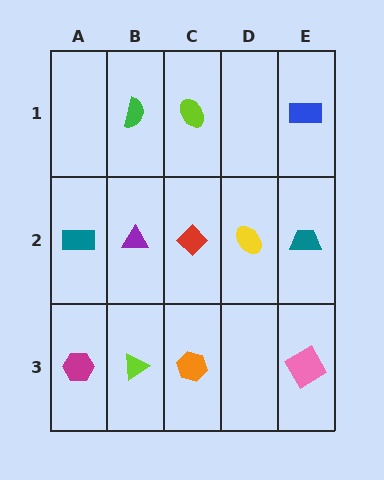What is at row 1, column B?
A green semicircle.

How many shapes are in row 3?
4 shapes.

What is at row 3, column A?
A magenta hexagon.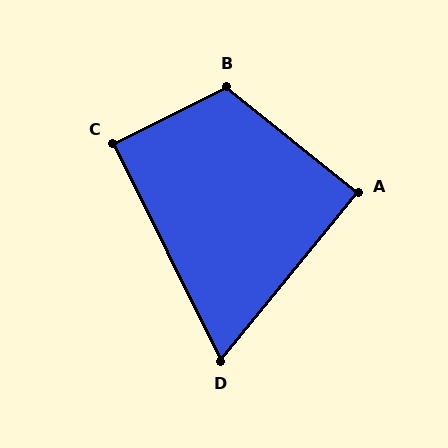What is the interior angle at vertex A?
Approximately 90 degrees (approximately right).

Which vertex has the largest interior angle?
B, at approximately 115 degrees.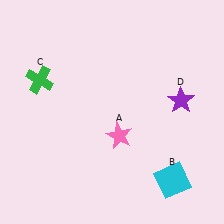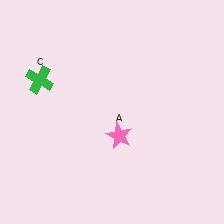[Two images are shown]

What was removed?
The purple star (D), the cyan square (B) were removed in Image 2.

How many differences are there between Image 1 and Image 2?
There are 2 differences between the two images.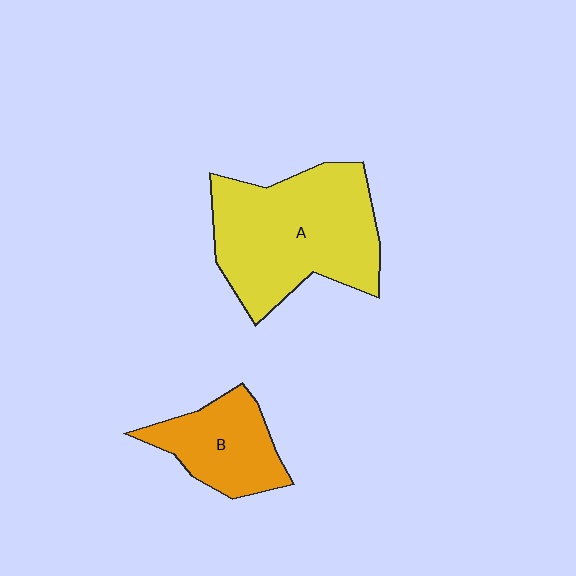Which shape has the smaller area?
Shape B (orange).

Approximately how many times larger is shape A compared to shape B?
Approximately 2.0 times.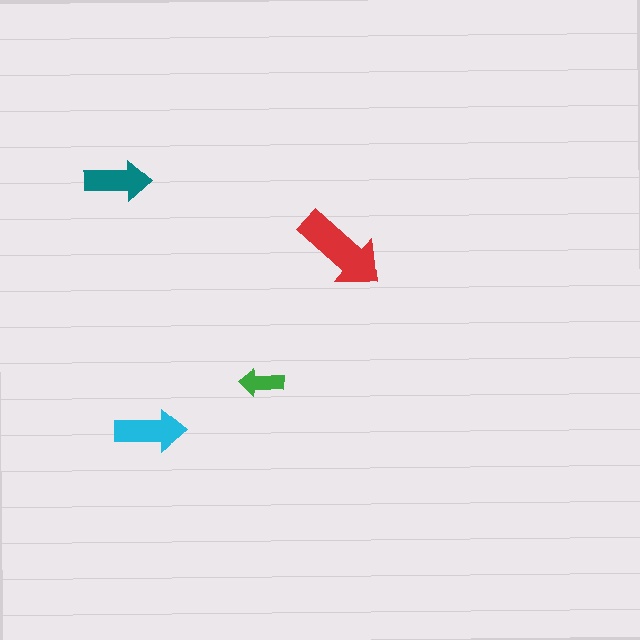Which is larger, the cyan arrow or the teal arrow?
The cyan one.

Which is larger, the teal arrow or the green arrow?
The teal one.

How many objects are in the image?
There are 4 objects in the image.